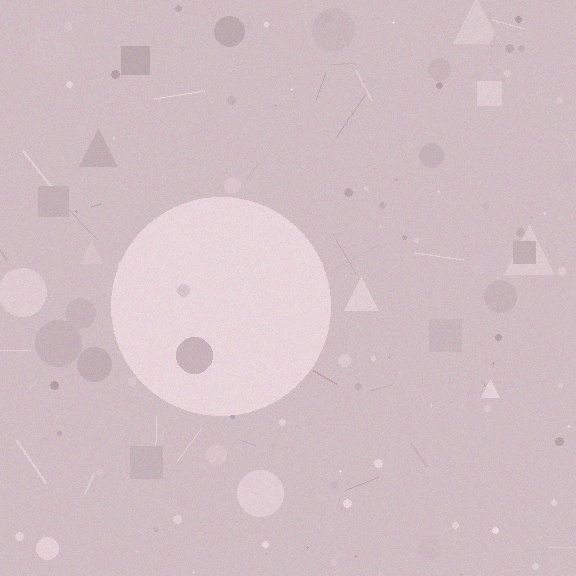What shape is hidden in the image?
A circle is hidden in the image.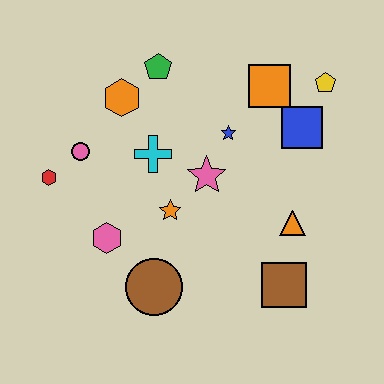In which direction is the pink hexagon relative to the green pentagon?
The pink hexagon is below the green pentagon.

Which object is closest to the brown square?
The orange triangle is closest to the brown square.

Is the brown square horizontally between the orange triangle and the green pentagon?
Yes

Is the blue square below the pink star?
No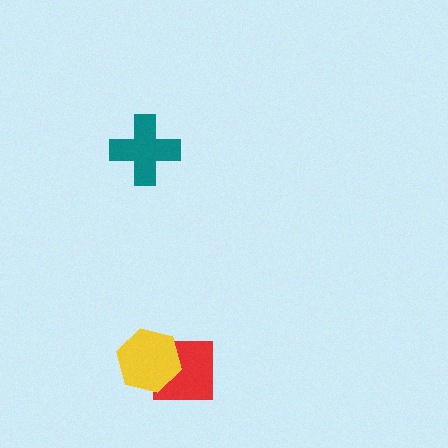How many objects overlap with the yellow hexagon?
1 object overlaps with the yellow hexagon.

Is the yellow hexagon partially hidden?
No, no other shape covers it.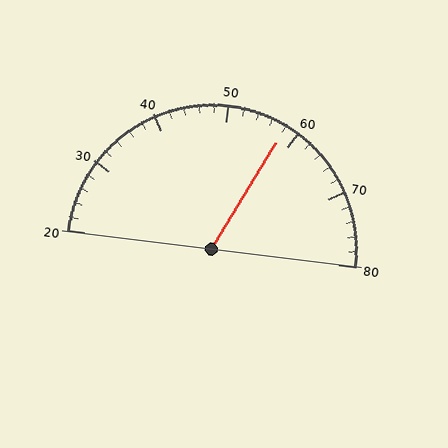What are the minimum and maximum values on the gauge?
The gauge ranges from 20 to 80.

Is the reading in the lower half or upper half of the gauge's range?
The reading is in the upper half of the range (20 to 80).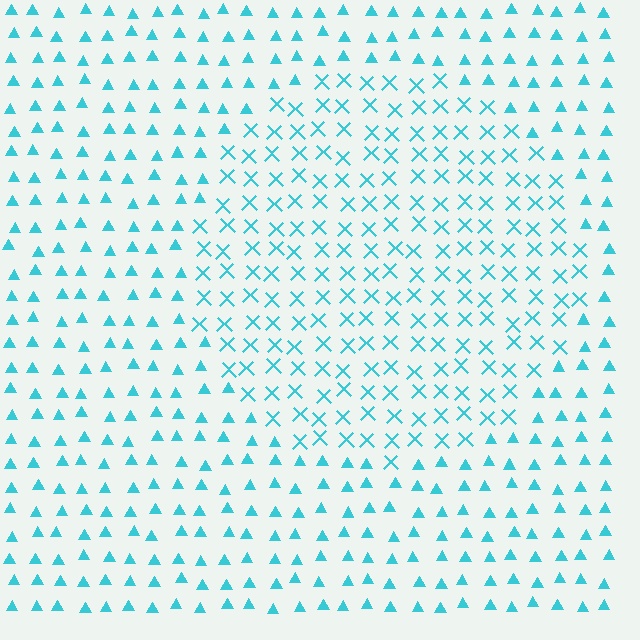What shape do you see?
I see a circle.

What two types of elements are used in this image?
The image uses X marks inside the circle region and triangles outside it.